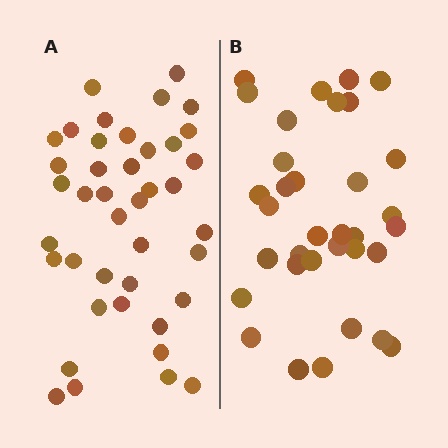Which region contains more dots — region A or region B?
Region A (the left region) has more dots.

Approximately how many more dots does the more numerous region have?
Region A has roughly 8 or so more dots than region B.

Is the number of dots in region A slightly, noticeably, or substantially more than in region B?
Region A has only slightly more — the two regions are fairly close. The ratio is roughly 1.2 to 1.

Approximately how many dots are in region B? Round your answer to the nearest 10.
About 30 dots. (The exact count is 34, which rounds to 30.)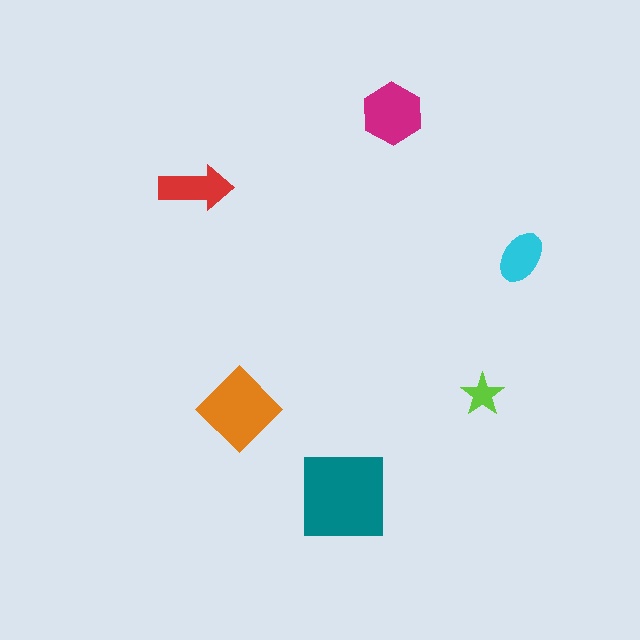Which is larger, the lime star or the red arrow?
The red arrow.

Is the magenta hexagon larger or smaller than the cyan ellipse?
Larger.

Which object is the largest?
The teal square.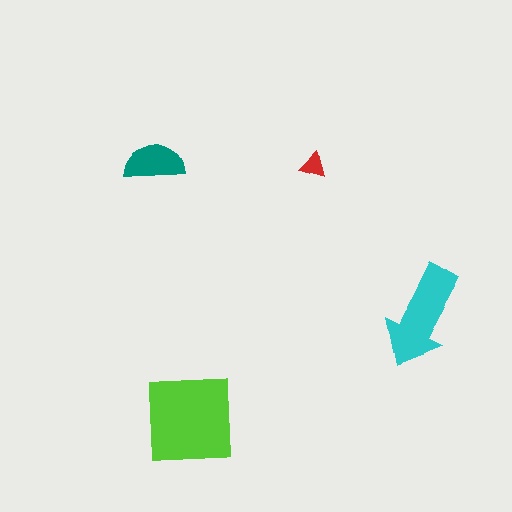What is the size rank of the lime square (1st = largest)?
1st.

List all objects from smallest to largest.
The red triangle, the teal semicircle, the cyan arrow, the lime square.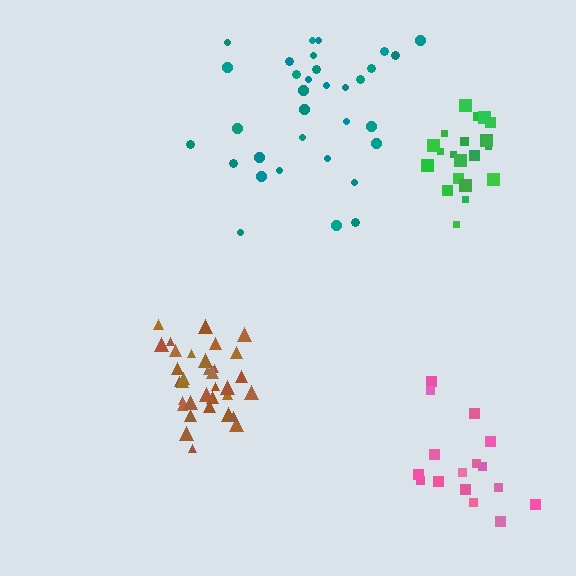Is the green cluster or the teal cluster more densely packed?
Green.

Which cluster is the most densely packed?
Brown.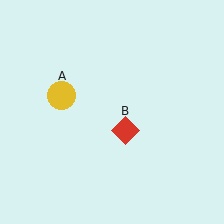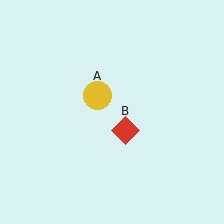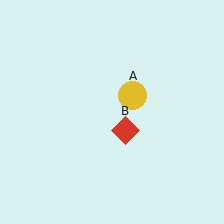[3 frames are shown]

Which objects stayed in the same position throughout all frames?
Red diamond (object B) remained stationary.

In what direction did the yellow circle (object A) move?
The yellow circle (object A) moved right.